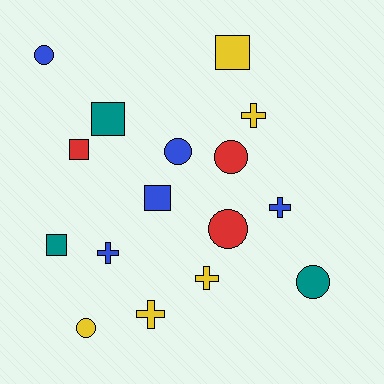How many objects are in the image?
There are 16 objects.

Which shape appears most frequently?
Circle, with 6 objects.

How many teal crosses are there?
There are no teal crosses.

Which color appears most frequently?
Yellow, with 5 objects.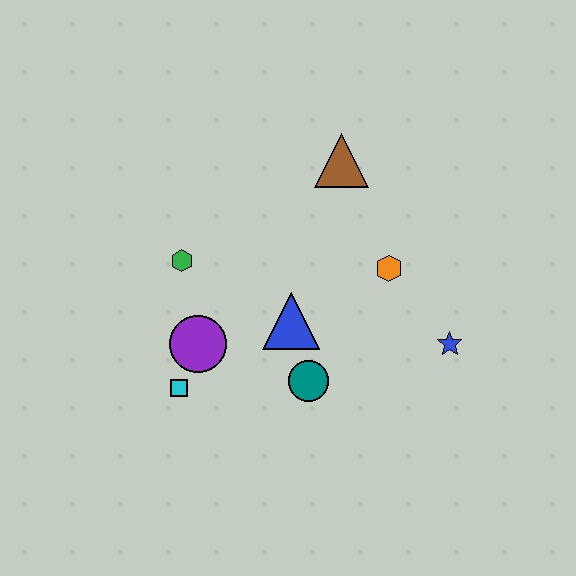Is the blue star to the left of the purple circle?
No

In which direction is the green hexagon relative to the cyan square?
The green hexagon is above the cyan square.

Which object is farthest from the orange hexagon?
The cyan square is farthest from the orange hexagon.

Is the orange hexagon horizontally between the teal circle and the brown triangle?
No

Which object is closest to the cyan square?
The purple circle is closest to the cyan square.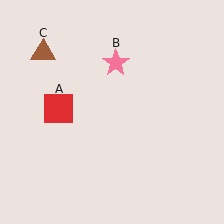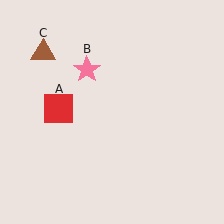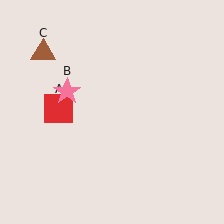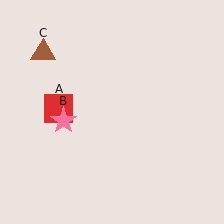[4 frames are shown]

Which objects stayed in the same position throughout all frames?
Red square (object A) and brown triangle (object C) remained stationary.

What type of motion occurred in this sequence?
The pink star (object B) rotated counterclockwise around the center of the scene.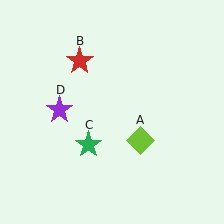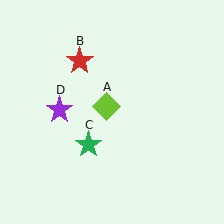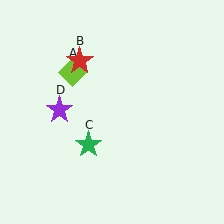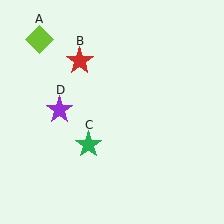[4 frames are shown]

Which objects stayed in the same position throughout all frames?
Red star (object B) and green star (object C) and purple star (object D) remained stationary.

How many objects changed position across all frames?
1 object changed position: lime diamond (object A).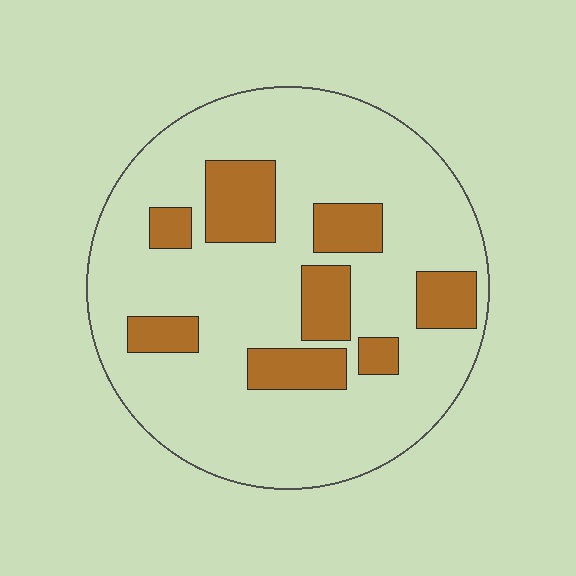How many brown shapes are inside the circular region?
8.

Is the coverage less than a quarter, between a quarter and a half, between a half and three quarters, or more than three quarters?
Less than a quarter.